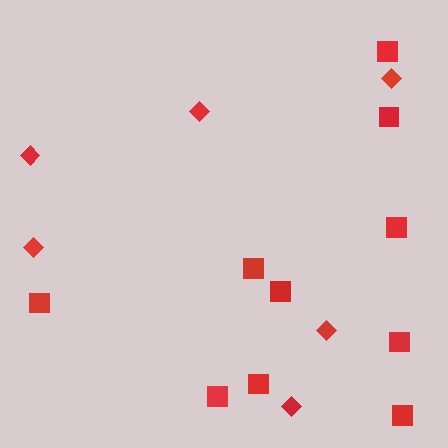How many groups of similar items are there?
There are 2 groups: one group of diamonds (6) and one group of squares (10).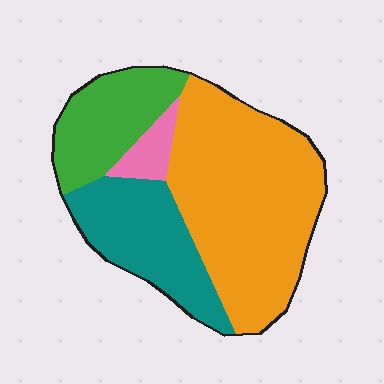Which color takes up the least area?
Pink, at roughly 5%.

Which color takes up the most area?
Orange, at roughly 50%.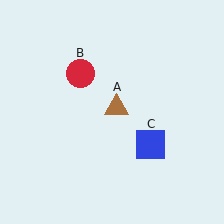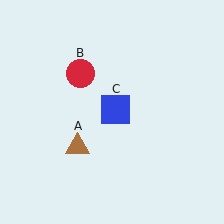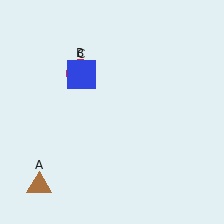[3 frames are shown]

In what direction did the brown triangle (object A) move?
The brown triangle (object A) moved down and to the left.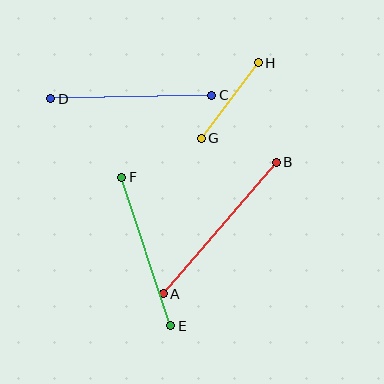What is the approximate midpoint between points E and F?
The midpoint is at approximately (146, 252) pixels.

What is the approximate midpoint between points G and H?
The midpoint is at approximately (230, 101) pixels.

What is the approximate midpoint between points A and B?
The midpoint is at approximately (220, 228) pixels.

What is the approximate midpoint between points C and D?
The midpoint is at approximately (131, 97) pixels.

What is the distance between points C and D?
The distance is approximately 161 pixels.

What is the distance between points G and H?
The distance is approximately 94 pixels.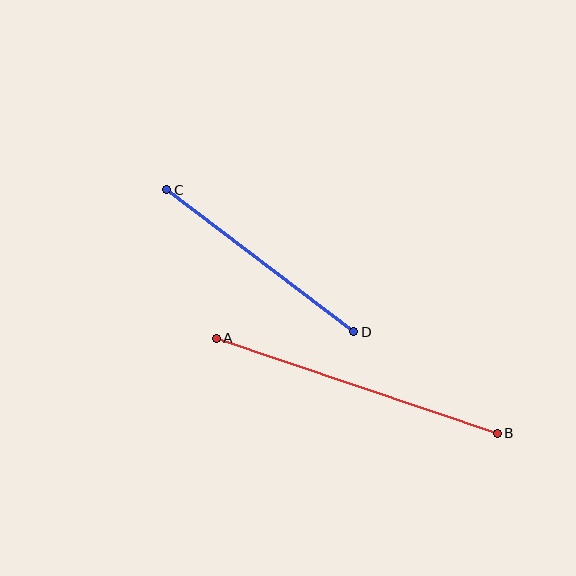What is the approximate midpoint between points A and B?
The midpoint is at approximately (357, 386) pixels.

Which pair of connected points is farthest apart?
Points A and B are farthest apart.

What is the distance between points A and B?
The distance is approximately 297 pixels.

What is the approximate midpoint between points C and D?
The midpoint is at approximately (260, 261) pixels.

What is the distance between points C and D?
The distance is approximately 235 pixels.